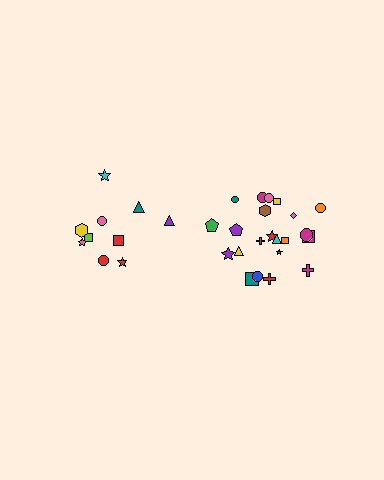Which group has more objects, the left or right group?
The right group.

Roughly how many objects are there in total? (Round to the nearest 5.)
Roughly 30 objects in total.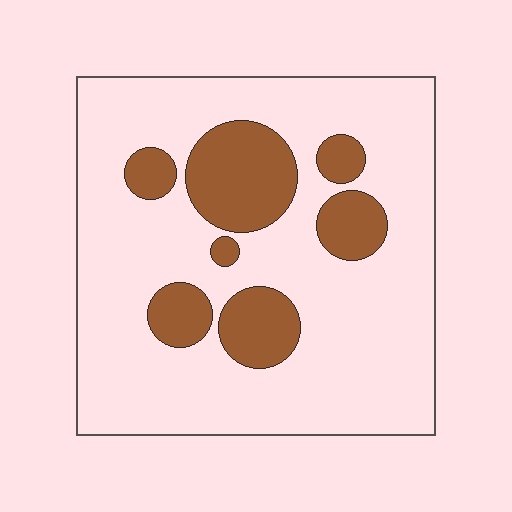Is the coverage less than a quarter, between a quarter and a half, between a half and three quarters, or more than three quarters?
Less than a quarter.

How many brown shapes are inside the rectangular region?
7.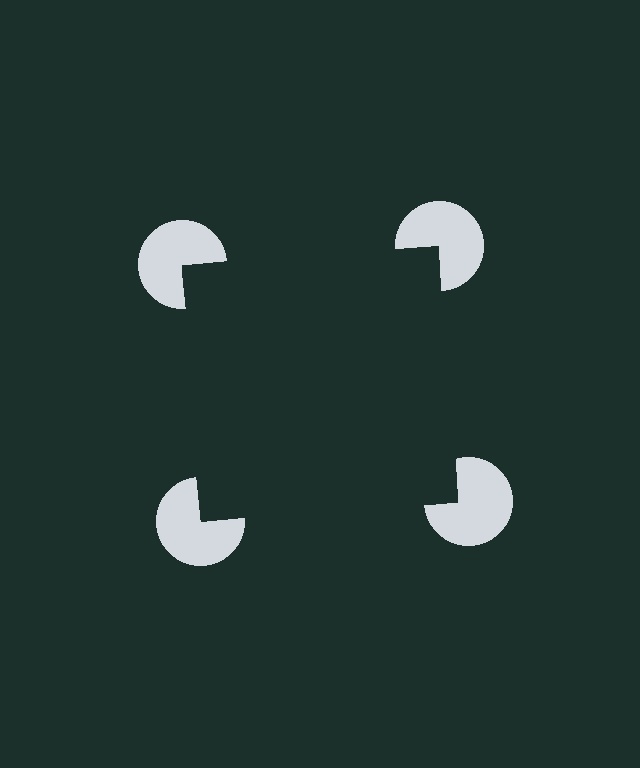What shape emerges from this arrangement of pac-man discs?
An illusory square — its edges are inferred from the aligned wedge cuts in the pac-man discs, not physically drawn.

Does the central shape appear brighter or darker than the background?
It typically appears slightly darker than the background, even though no actual brightness change is drawn.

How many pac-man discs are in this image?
There are 4 — one at each vertex of the illusory square.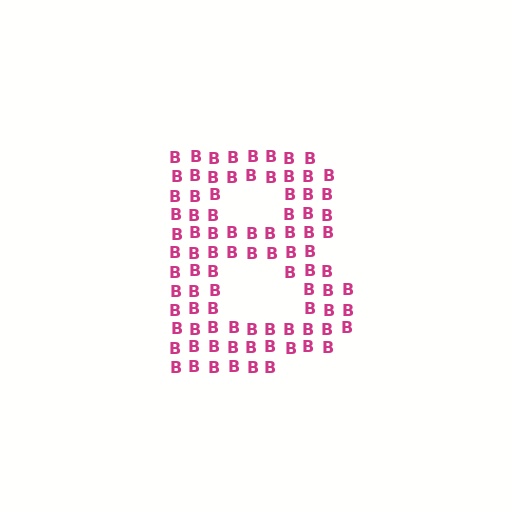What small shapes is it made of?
It is made of small letter B's.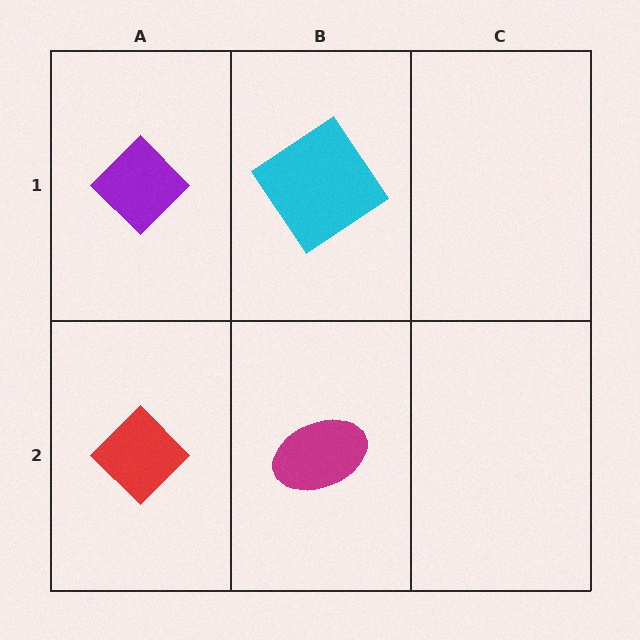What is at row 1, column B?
A cyan diamond.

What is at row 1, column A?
A purple diamond.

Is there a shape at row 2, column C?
No, that cell is empty.